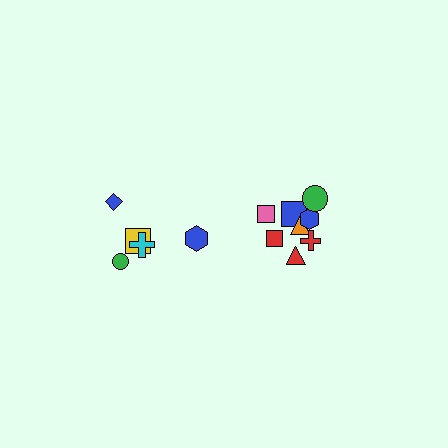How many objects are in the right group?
There are 8 objects.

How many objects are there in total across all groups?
There are 13 objects.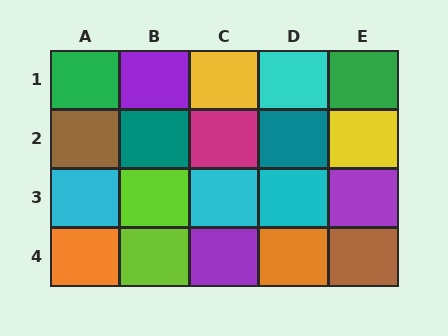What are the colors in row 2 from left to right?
Brown, teal, magenta, teal, yellow.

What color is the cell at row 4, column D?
Orange.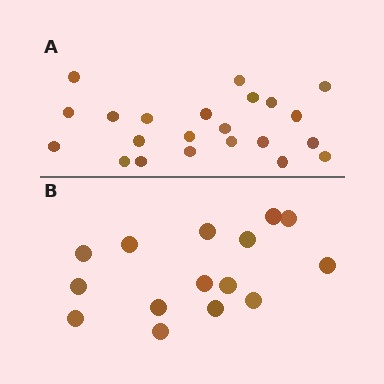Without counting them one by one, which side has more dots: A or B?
Region A (the top region) has more dots.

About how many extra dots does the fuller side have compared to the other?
Region A has roughly 8 or so more dots than region B.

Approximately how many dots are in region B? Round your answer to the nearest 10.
About 20 dots. (The exact count is 15, which rounds to 20.)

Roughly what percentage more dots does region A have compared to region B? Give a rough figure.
About 45% more.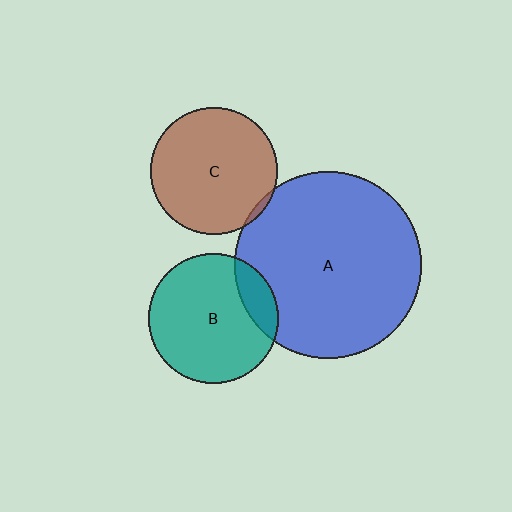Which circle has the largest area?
Circle A (blue).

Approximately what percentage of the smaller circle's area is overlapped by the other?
Approximately 5%.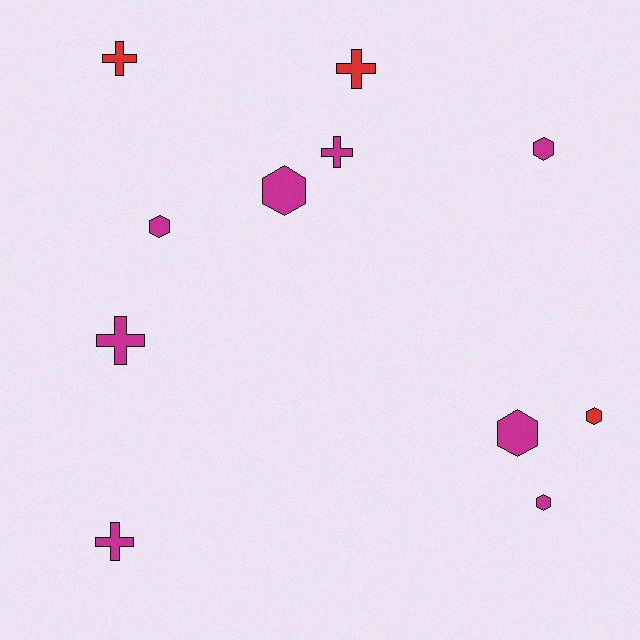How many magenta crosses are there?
There are 3 magenta crosses.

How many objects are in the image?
There are 11 objects.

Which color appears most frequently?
Magenta, with 8 objects.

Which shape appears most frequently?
Hexagon, with 6 objects.